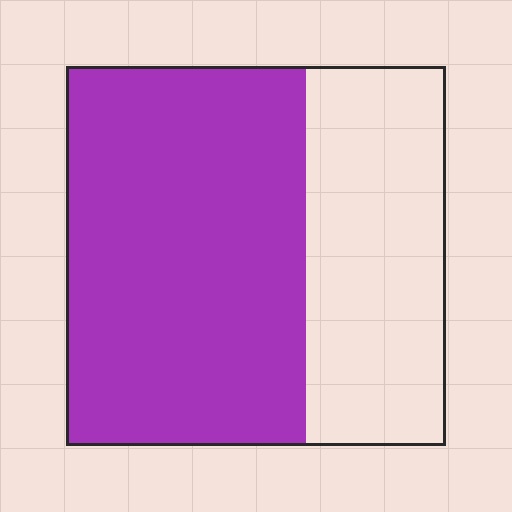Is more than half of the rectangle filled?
Yes.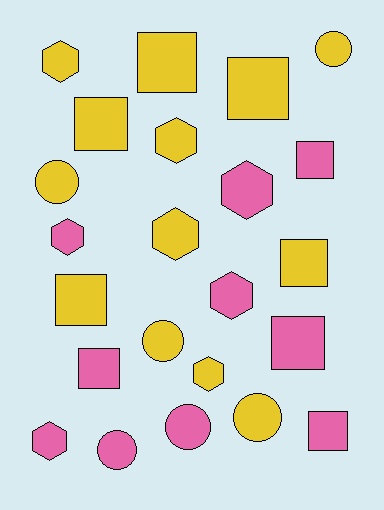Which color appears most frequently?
Yellow, with 13 objects.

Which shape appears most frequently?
Square, with 9 objects.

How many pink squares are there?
There are 4 pink squares.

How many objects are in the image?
There are 23 objects.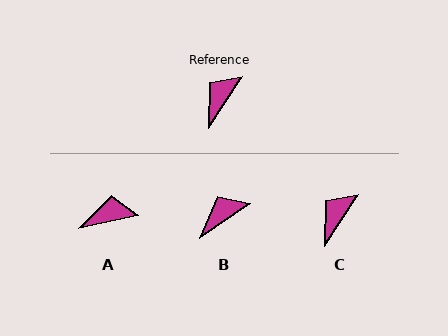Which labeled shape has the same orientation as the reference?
C.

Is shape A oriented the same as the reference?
No, it is off by about 45 degrees.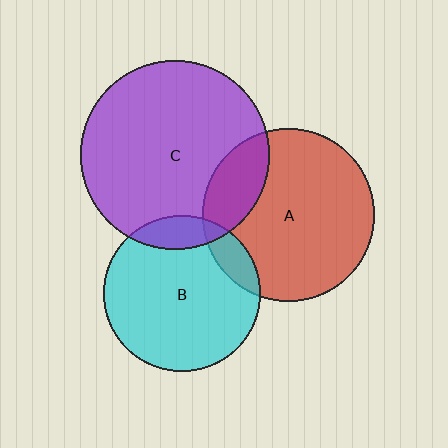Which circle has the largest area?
Circle C (purple).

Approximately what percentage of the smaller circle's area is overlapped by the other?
Approximately 10%.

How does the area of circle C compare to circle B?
Approximately 1.5 times.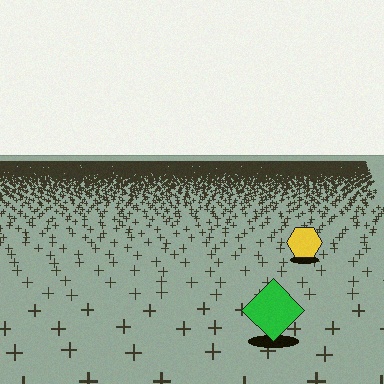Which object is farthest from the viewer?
The yellow hexagon is farthest from the viewer. It appears smaller and the ground texture around it is denser.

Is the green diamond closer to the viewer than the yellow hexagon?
Yes. The green diamond is closer — you can tell from the texture gradient: the ground texture is coarser near it.